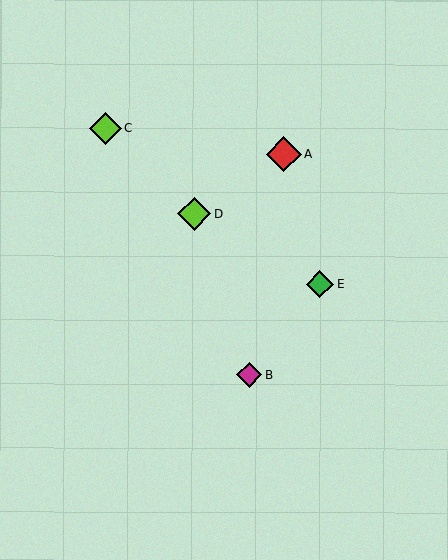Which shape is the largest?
The red diamond (labeled A) is the largest.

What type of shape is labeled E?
Shape E is a green diamond.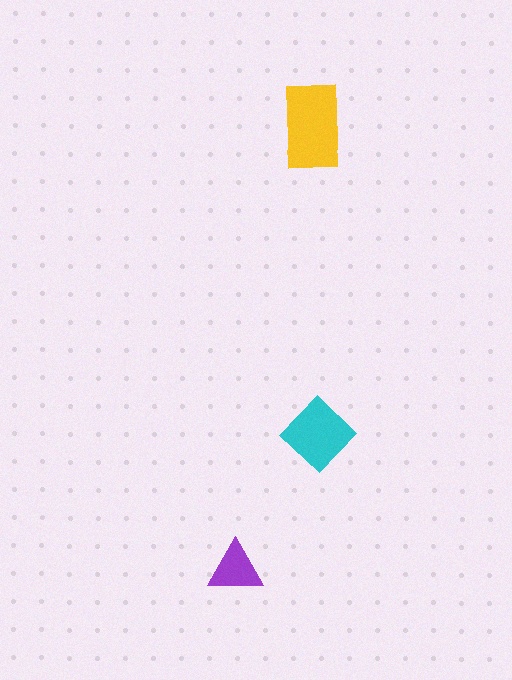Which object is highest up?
The yellow rectangle is topmost.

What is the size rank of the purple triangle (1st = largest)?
3rd.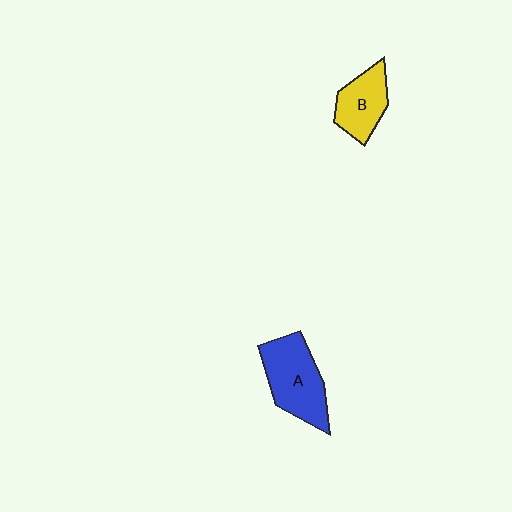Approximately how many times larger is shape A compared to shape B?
Approximately 1.5 times.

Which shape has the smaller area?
Shape B (yellow).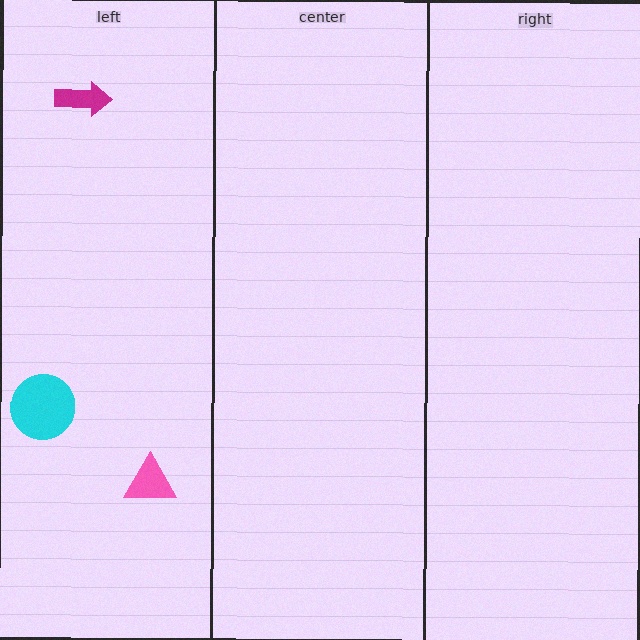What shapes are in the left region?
The cyan circle, the pink triangle, the magenta arrow.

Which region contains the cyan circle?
The left region.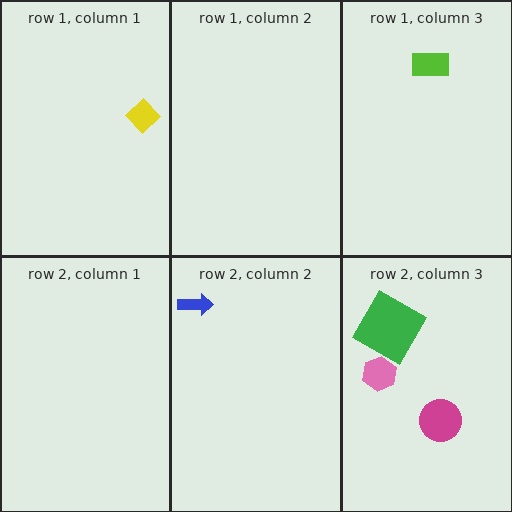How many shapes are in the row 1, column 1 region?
1.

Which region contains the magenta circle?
The row 2, column 3 region.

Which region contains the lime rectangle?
The row 1, column 3 region.